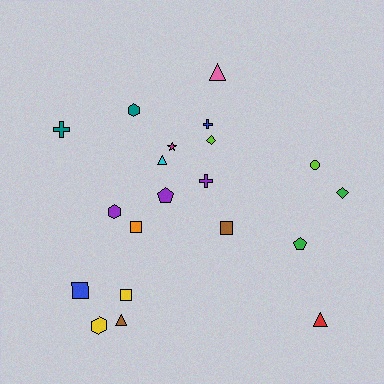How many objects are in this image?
There are 20 objects.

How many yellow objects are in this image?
There are 2 yellow objects.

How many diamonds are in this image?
There are 2 diamonds.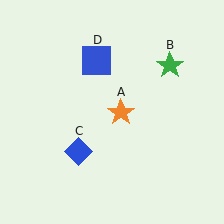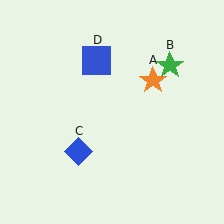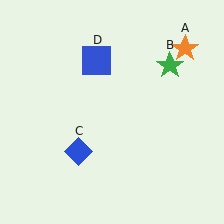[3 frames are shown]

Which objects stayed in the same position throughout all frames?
Green star (object B) and blue diamond (object C) and blue square (object D) remained stationary.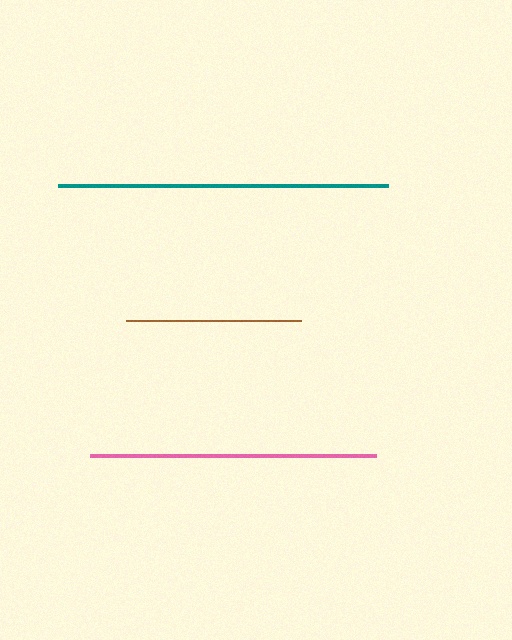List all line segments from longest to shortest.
From longest to shortest: teal, pink, brown.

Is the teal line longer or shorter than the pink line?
The teal line is longer than the pink line.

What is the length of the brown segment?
The brown segment is approximately 176 pixels long.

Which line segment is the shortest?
The brown line is the shortest at approximately 176 pixels.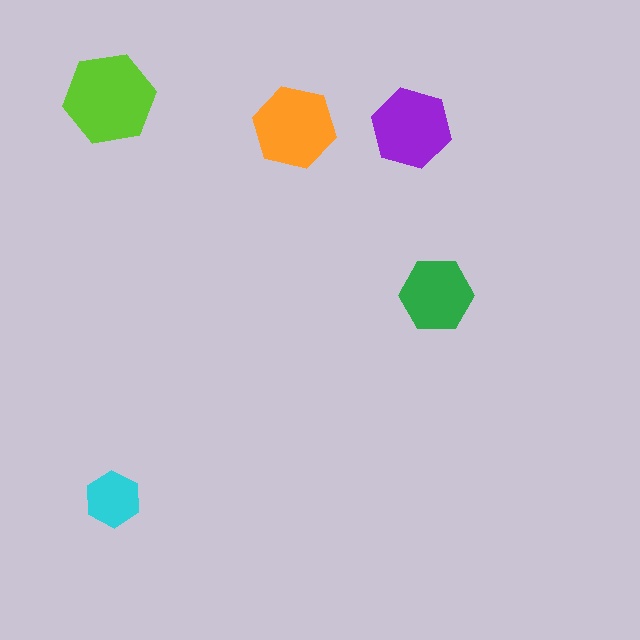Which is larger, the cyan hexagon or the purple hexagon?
The purple one.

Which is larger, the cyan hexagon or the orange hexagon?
The orange one.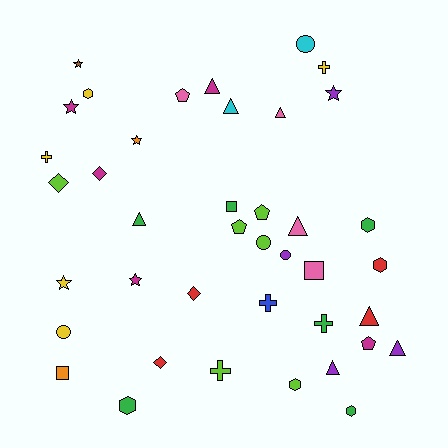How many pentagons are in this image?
There are 4 pentagons.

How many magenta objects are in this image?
There are 5 magenta objects.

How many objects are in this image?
There are 40 objects.